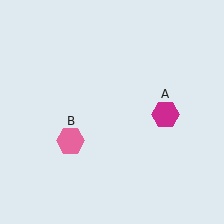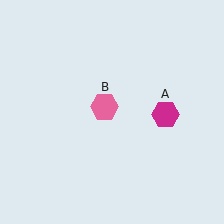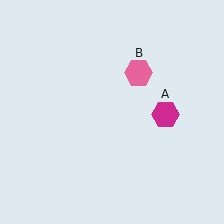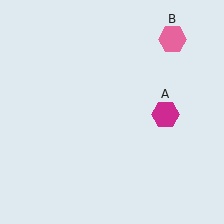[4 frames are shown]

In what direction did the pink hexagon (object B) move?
The pink hexagon (object B) moved up and to the right.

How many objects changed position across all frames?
1 object changed position: pink hexagon (object B).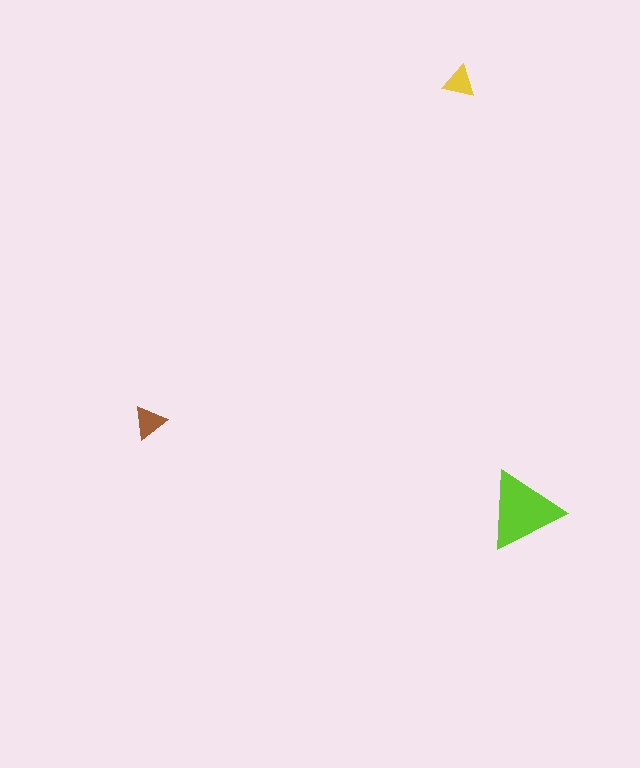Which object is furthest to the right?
The lime triangle is rightmost.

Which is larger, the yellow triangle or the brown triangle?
The brown one.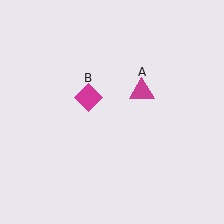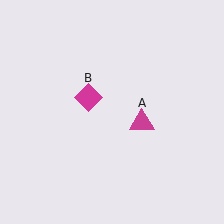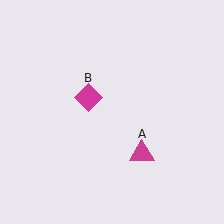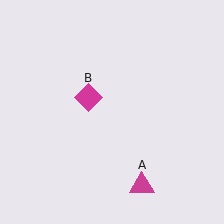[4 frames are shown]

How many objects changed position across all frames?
1 object changed position: magenta triangle (object A).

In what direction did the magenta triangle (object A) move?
The magenta triangle (object A) moved down.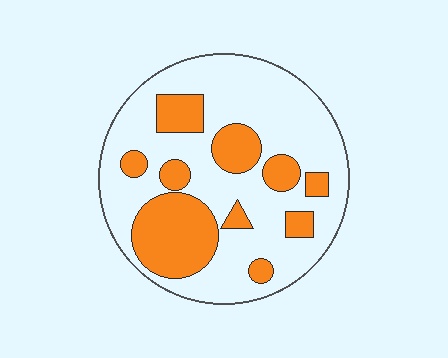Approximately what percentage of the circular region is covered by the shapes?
Approximately 30%.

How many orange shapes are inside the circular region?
10.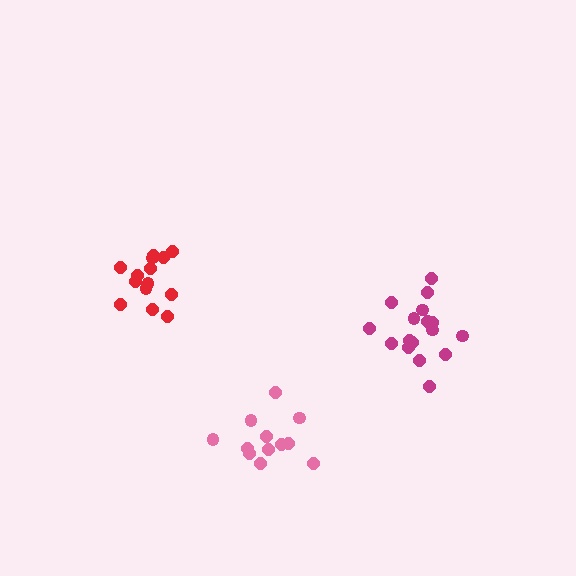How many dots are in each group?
Group 1: 12 dots, Group 2: 14 dots, Group 3: 17 dots (43 total).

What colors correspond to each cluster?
The clusters are colored: pink, red, magenta.